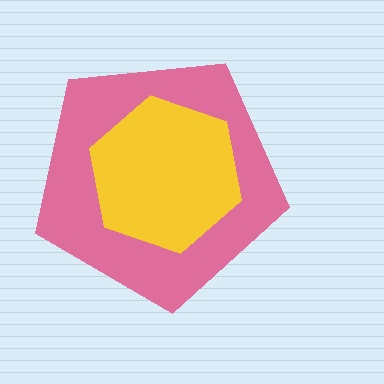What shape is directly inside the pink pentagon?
The yellow hexagon.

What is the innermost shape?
The yellow hexagon.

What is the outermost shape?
The pink pentagon.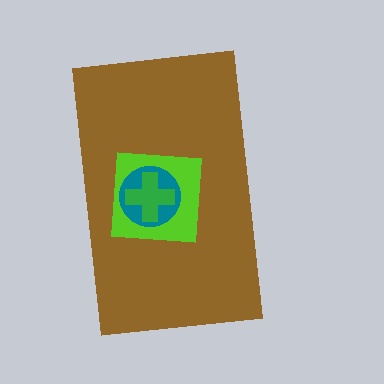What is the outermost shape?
The brown rectangle.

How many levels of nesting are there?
4.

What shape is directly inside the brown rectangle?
The lime square.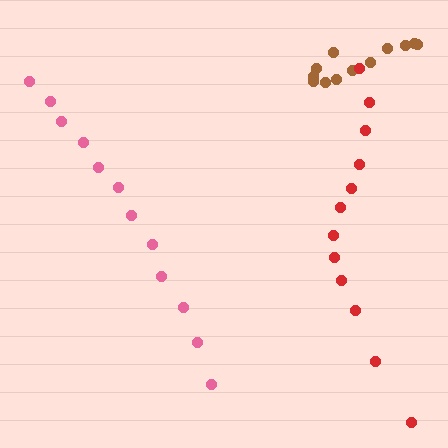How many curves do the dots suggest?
There are 3 distinct paths.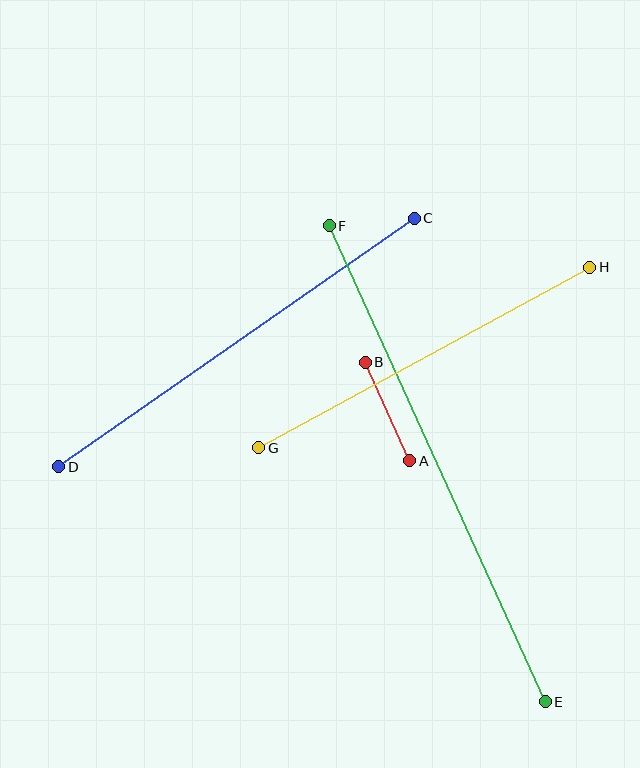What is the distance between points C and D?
The distance is approximately 434 pixels.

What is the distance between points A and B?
The distance is approximately 108 pixels.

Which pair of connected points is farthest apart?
Points E and F are farthest apart.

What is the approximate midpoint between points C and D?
The midpoint is at approximately (236, 343) pixels.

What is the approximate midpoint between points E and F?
The midpoint is at approximately (437, 464) pixels.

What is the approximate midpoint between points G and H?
The midpoint is at approximately (424, 358) pixels.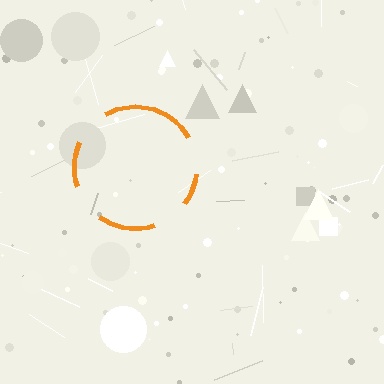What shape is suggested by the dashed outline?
The dashed outline suggests a circle.